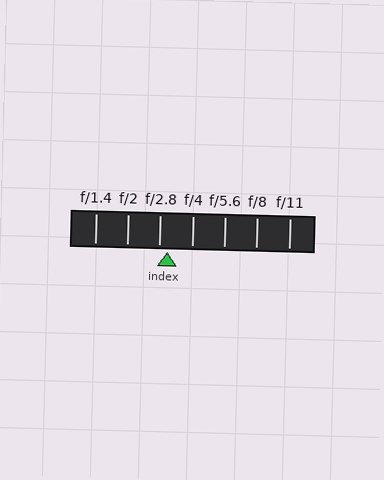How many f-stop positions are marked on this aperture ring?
There are 7 f-stop positions marked.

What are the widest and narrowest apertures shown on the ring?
The widest aperture shown is f/1.4 and the narrowest is f/11.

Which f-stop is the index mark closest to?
The index mark is closest to f/2.8.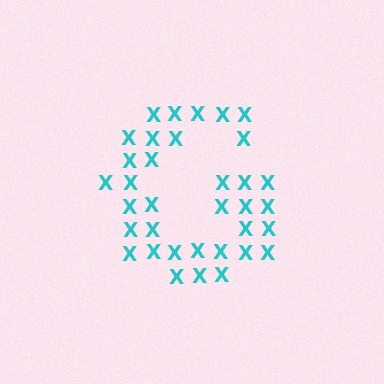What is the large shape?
The large shape is the letter G.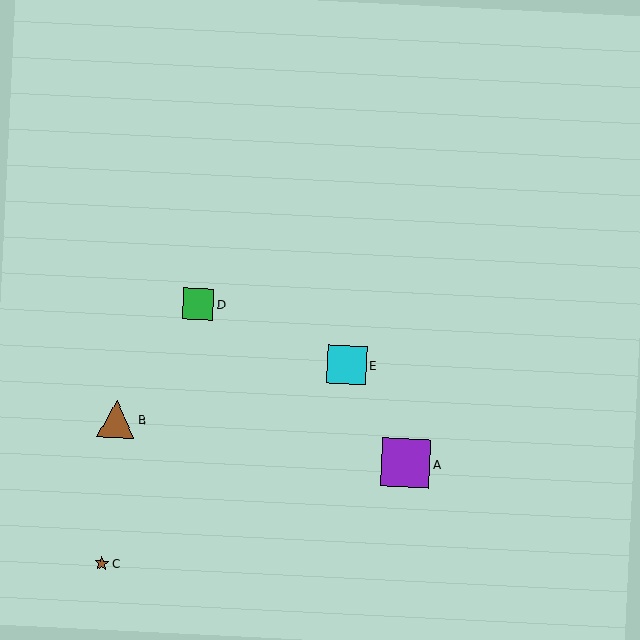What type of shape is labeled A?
Shape A is a purple square.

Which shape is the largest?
The purple square (labeled A) is the largest.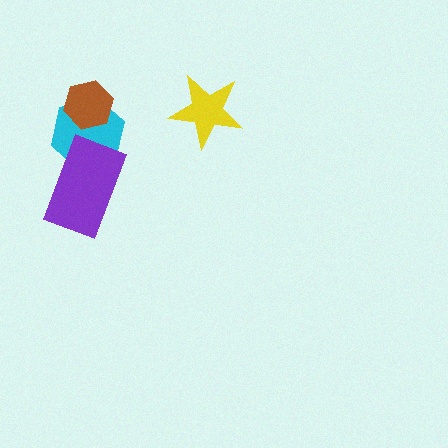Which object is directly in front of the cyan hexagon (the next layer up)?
The brown hexagon is directly in front of the cyan hexagon.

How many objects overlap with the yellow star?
0 objects overlap with the yellow star.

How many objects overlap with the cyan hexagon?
2 objects overlap with the cyan hexagon.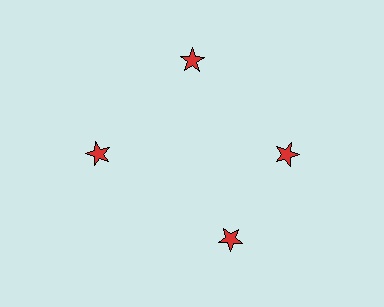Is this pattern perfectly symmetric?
No. The 4 red stars are arranged in a ring, but one element near the 6 o'clock position is rotated out of alignment along the ring, breaking the 4-fold rotational symmetry.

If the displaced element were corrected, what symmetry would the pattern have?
It would have 4-fold rotational symmetry — the pattern would map onto itself every 90 degrees.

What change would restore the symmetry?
The symmetry would be restored by rotating it back into even spacing with its neighbors so that all 4 stars sit at equal angles and equal distance from the center.